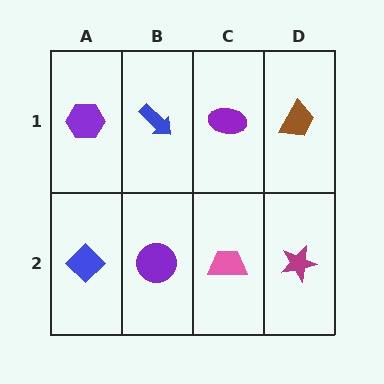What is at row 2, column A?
A blue diamond.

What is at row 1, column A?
A purple hexagon.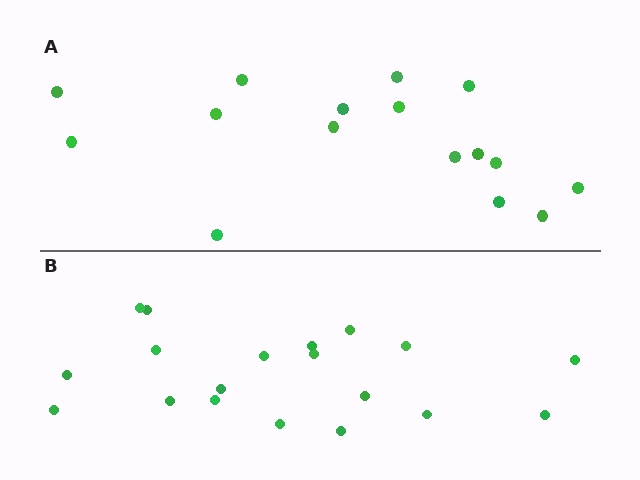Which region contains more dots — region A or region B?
Region B (the bottom region) has more dots.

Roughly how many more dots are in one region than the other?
Region B has just a few more — roughly 2 or 3 more dots than region A.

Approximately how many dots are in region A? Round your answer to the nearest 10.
About 20 dots. (The exact count is 16, which rounds to 20.)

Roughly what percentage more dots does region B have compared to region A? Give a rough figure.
About 20% more.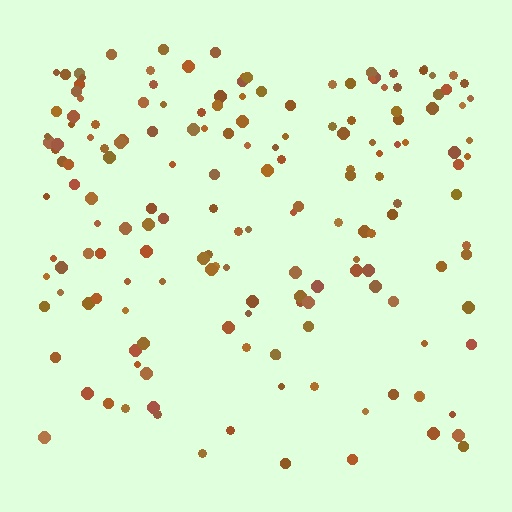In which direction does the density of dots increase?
From bottom to top, with the top side densest.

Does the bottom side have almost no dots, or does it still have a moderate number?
Still a moderate number, just noticeably fewer than the top.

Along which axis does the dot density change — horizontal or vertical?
Vertical.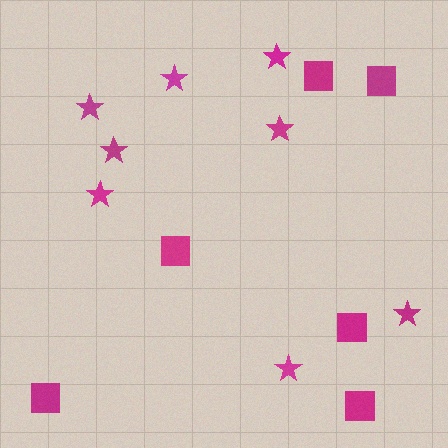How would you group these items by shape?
There are 2 groups: one group of squares (6) and one group of stars (8).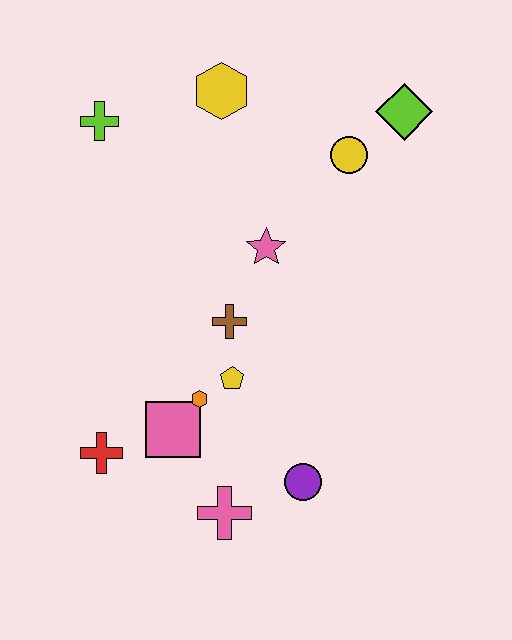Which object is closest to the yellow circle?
The lime diamond is closest to the yellow circle.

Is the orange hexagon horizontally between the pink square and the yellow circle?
Yes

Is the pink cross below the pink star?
Yes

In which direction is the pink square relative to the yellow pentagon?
The pink square is to the left of the yellow pentagon.